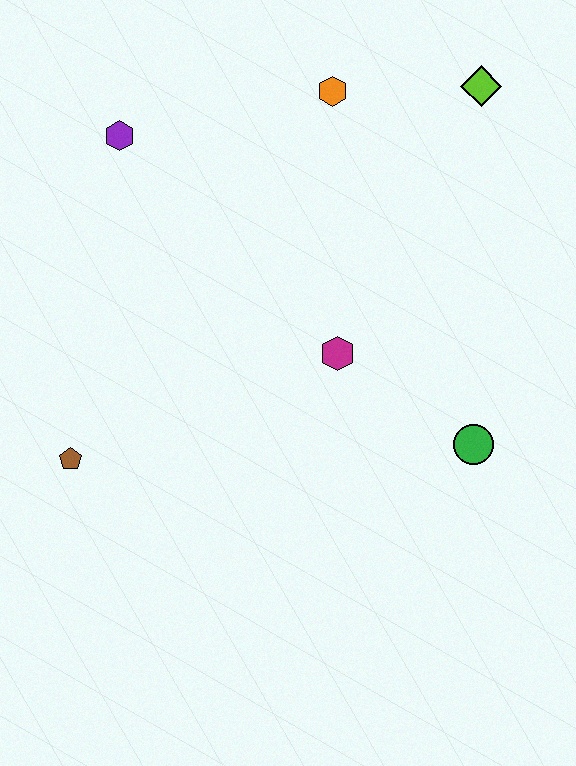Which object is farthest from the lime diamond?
The brown pentagon is farthest from the lime diamond.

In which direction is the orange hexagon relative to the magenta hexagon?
The orange hexagon is above the magenta hexagon.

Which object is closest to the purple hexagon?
The orange hexagon is closest to the purple hexagon.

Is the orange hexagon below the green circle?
No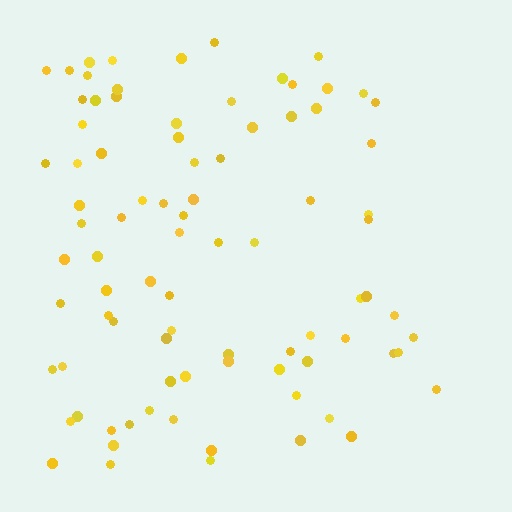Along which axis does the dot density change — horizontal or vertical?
Horizontal.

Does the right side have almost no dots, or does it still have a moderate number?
Still a moderate number, just noticeably fewer than the left.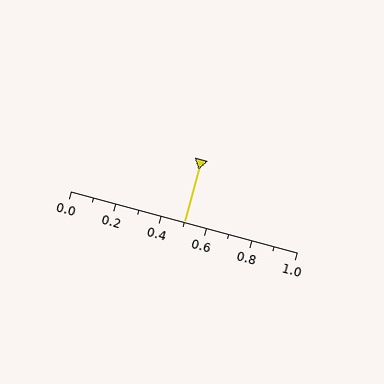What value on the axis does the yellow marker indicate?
The marker indicates approximately 0.5.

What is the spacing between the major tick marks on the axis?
The major ticks are spaced 0.2 apart.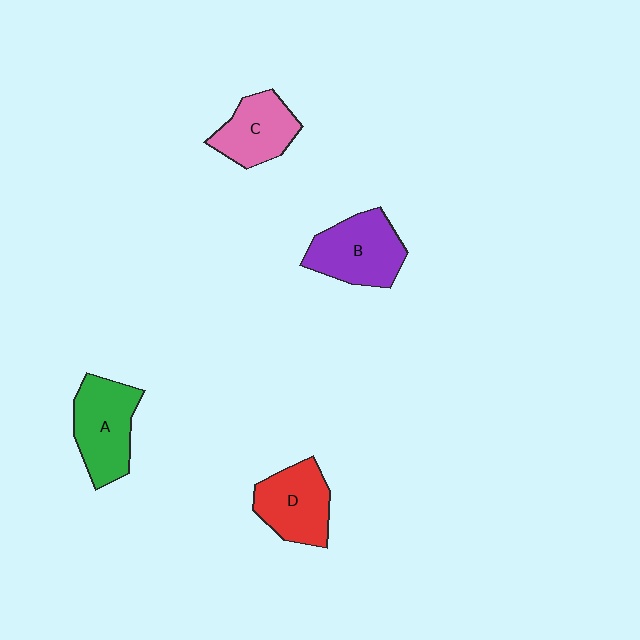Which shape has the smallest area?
Shape C (pink).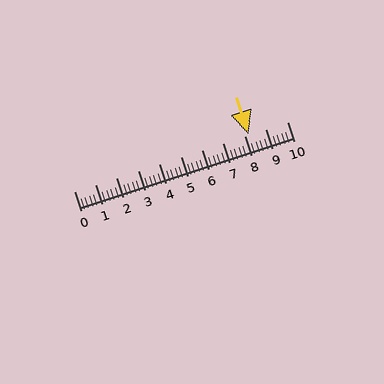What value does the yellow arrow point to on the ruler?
The yellow arrow points to approximately 8.2.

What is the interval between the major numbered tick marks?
The major tick marks are spaced 1 units apart.